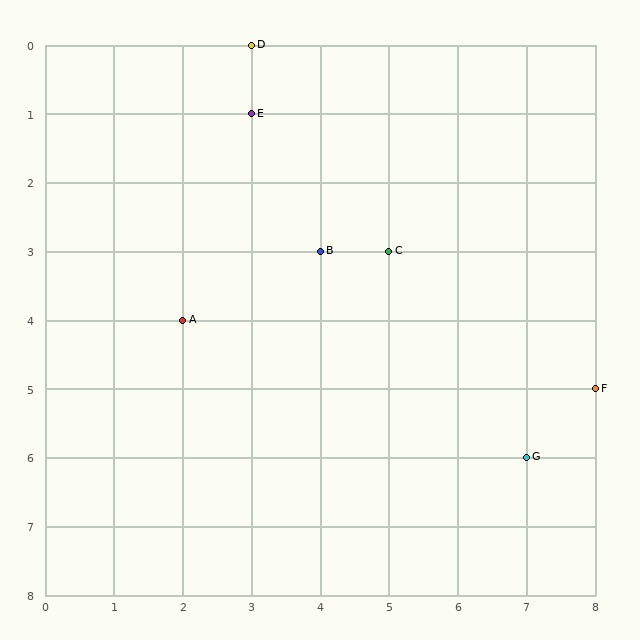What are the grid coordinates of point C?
Point C is at grid coordinates (5, 3).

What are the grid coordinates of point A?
Point A is at grid coordinates (2, 4).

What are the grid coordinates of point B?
Point B is at grid coordinates (4, 3).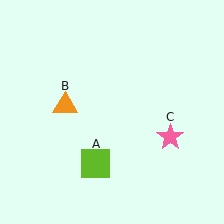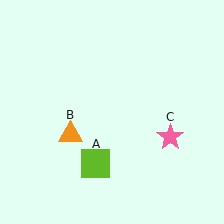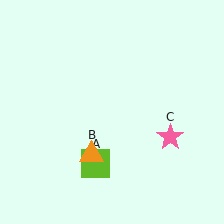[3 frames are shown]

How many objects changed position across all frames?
1 object changed position: orange triangle (object B).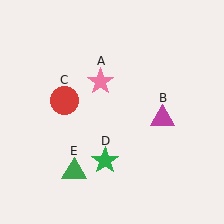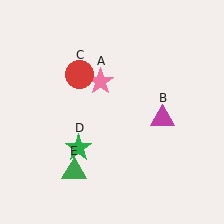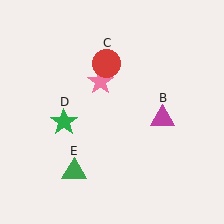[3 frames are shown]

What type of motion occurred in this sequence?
The red circle (object C), green star (object D) rotated clockwise around the center of the scene.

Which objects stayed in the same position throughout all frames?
Pink star (object A) and magenta triangle (object B) and green triangle (object E) remained stationary.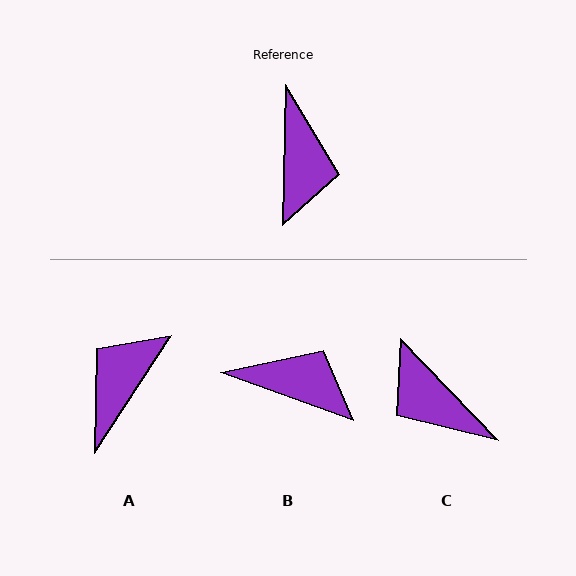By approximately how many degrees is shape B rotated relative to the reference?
Approximately 72 degrees counter-clockwise.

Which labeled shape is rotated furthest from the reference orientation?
A, about 148 degrees away.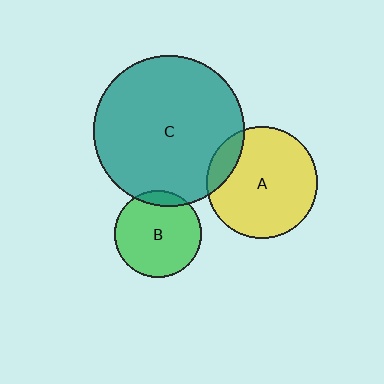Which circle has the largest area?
Circle C (teal).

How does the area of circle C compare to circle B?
Approximately 3.0 times.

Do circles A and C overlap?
Yes.